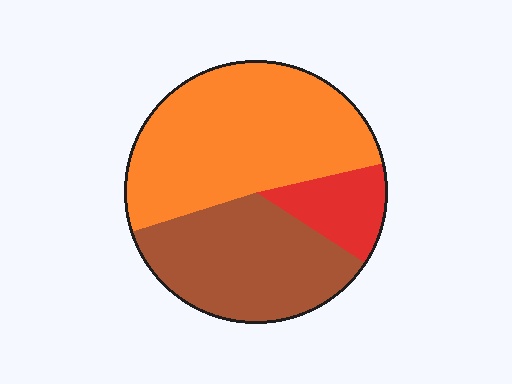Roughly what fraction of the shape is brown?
Brown covers roughly 35% of the shape.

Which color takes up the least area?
Red, at roughly 15%.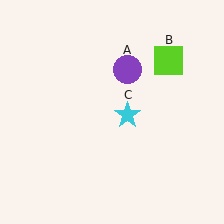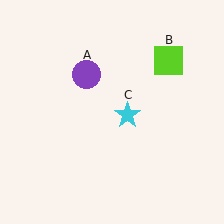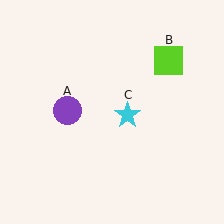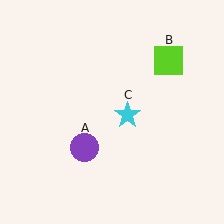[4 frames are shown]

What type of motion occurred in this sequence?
The purple circle (object A) rotated counterclockwise around the center of the scene.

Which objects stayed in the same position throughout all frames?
Lime square (object B) and cyan star (object C) remained stationary.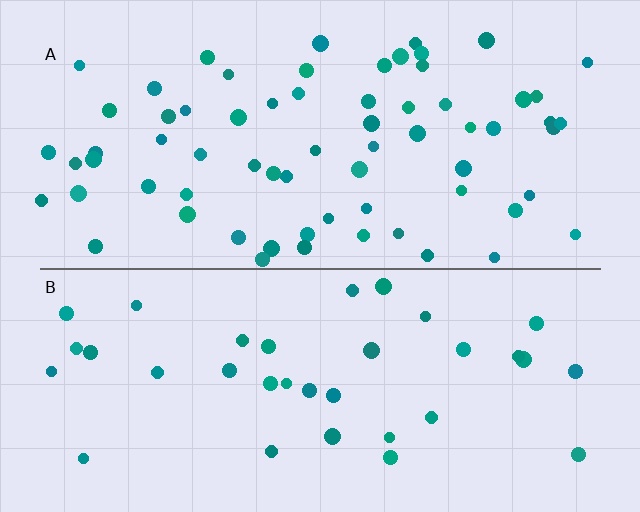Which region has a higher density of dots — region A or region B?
A (the top).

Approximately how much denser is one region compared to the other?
Approximately 2.0× — region A over region B.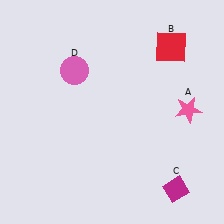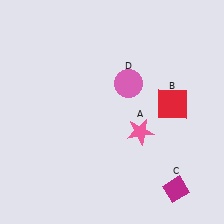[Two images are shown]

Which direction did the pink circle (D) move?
The pink circle (D) moved right.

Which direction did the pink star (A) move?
The pink star (A) moved left.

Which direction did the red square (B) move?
The red square (B) moved down.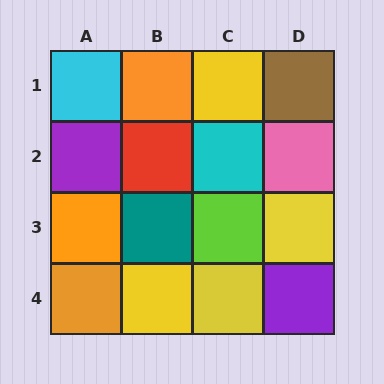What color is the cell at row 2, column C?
Cyan.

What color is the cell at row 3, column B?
Teal.